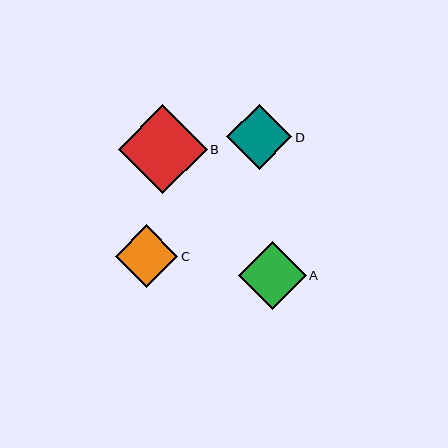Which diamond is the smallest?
Diamond C is the smallest with a size of approximately 63 pixels.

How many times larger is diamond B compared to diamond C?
Diamond B is approximately 1.4 times the size of diamond C.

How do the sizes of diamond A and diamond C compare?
Diamond A and diamond C are approximately the same size.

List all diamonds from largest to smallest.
From largest to smallest: B, A, D, C.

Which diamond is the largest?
Diamond B is the largest with a size of approximately 89 pixels.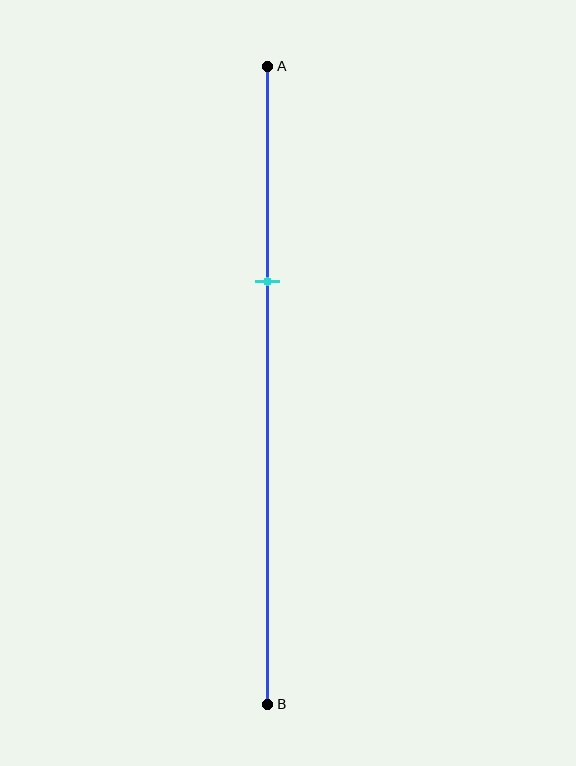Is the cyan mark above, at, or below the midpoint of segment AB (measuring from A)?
The cyan mark is above the midpoint of segment AB.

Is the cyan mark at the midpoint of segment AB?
No, the mark is at about 35% from A, not at the 50% midpoint.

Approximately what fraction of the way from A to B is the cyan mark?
The cyan mark is approximately 35% of the way from A to B.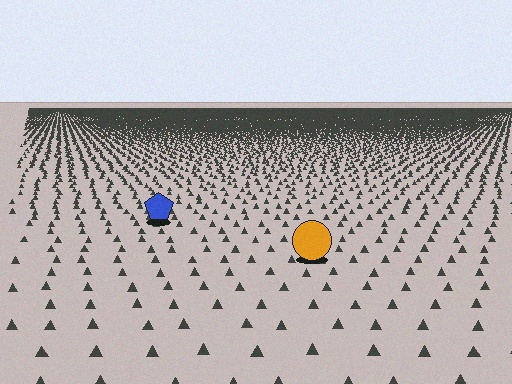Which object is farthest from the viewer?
The blue pentagon is farthest from the viewer. It appears smaller and the ground texture around it is denser.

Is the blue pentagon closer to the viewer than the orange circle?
No. The orange circle is closer — you can tell from the texture gradient: the ground texture is coarser near it.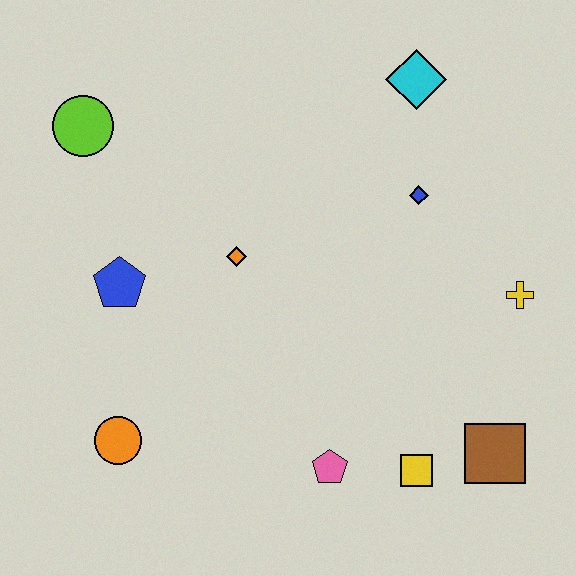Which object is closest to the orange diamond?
The blue pentagon is closest to the orange diamond.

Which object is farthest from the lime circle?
The brown square is farthest from the lime circle.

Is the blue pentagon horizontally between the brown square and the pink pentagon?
No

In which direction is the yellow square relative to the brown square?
The yellow square is to the left of the brown square.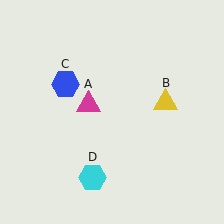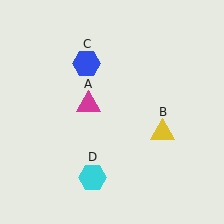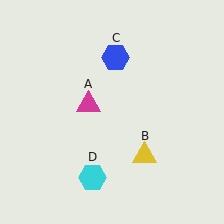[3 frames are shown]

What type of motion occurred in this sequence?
The yellow triangle (object B), blue hexagon (object C) rotated clockwise around the center of the scene.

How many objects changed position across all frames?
2 objects changed position: yellow triangle (object B), blue hexagon (object C).